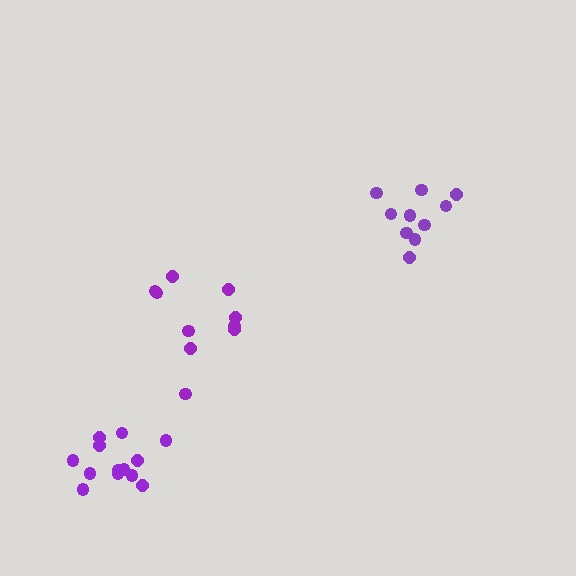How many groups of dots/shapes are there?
There are 3 groups.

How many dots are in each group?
Group 1: 10 dots, Group 2: 10 dots, Group 3: 13 dots (33 total).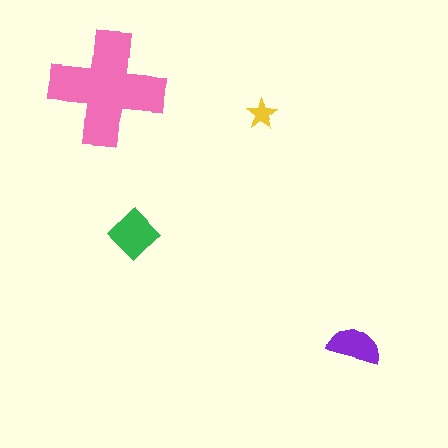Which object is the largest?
The pink cross.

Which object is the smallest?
The yellow star.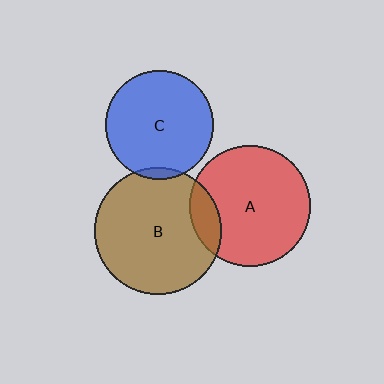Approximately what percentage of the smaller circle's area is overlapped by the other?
Approximately 15%.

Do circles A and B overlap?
Yes.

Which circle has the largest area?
Circle B (brown).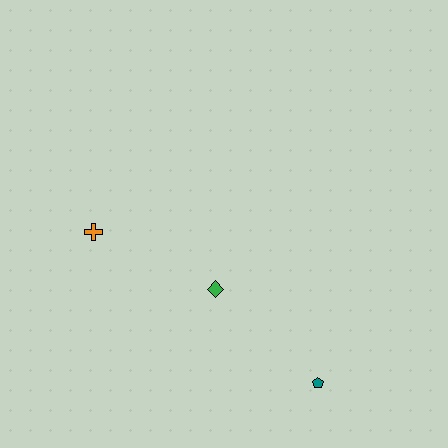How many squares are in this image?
There are no squares.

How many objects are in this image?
There are 3 objects.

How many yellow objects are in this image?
There are no yellow objects.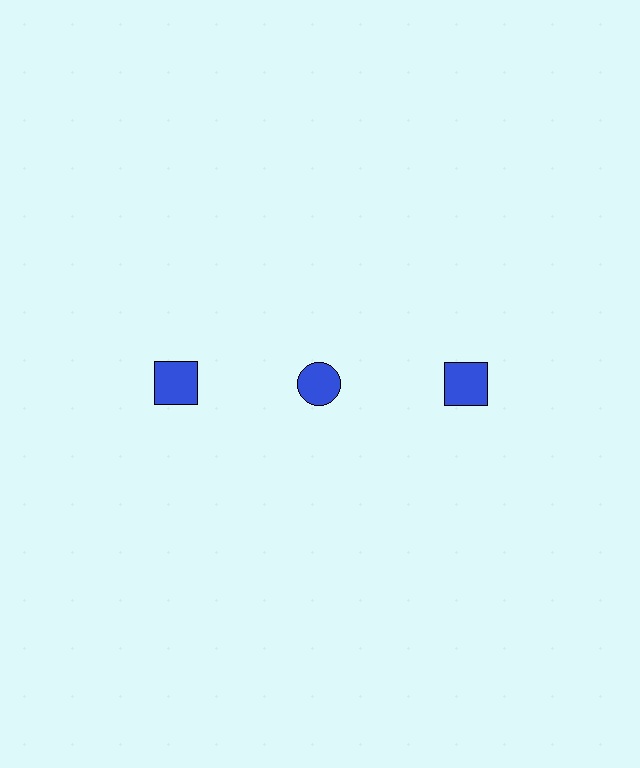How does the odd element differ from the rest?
It has a different shape: circle instead of square.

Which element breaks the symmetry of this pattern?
The blue circle in the top row, second from left column breaks the symmetry. All other shapes are blue squares.